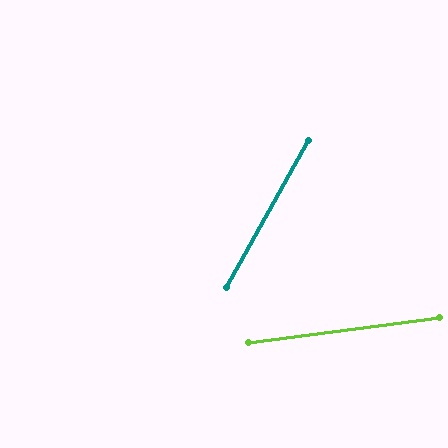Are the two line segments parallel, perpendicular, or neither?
Neither parallel nor perpendicular — they differ by about 54°.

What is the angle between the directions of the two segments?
Approximately 54 degrees.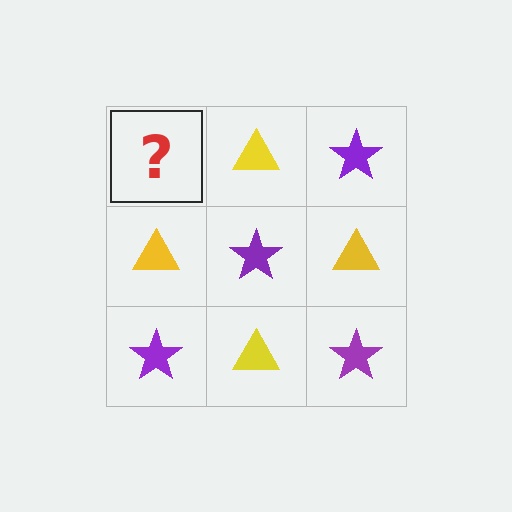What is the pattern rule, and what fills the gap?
The rule is that it alternates purple star and yellow triangle in a checkerboard pattern. The gap should be filled with a purple star.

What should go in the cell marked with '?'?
The missing cell should contain a purple star.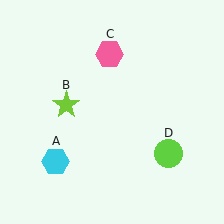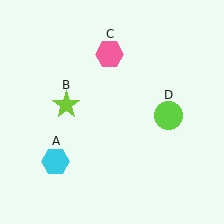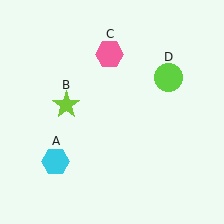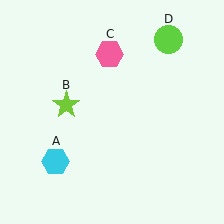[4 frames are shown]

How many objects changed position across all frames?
1 object changed position: lime circle (object D).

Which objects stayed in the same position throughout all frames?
Cyan hexagon (object A) and lime star (object B) and pink hexagon (object C) remained stationary.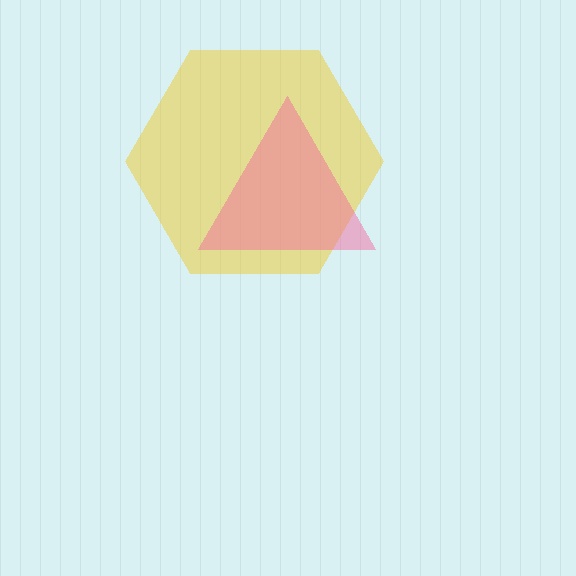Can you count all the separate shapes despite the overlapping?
Yes, there are 2 separate shapes.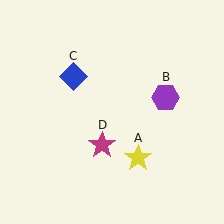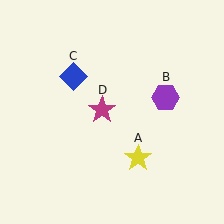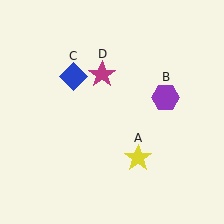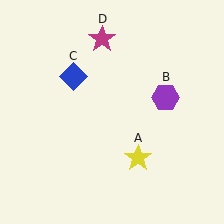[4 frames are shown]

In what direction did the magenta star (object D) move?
The magenta star (object D) moved up.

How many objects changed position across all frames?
1 object changed position: magenta star (object D).